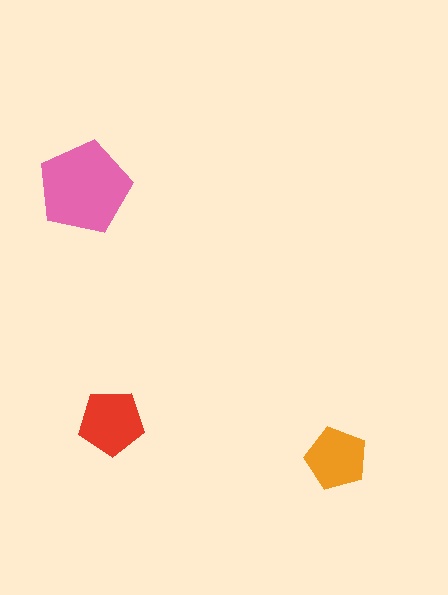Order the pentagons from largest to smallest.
the pink one, the red one, the orange one.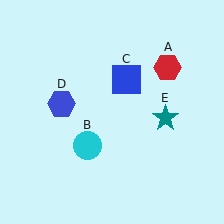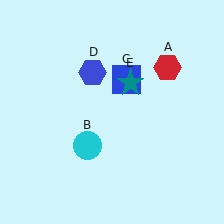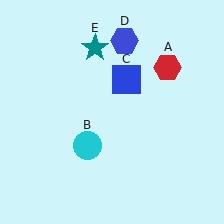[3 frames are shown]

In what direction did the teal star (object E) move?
The teal star (object E) moved up and to the left.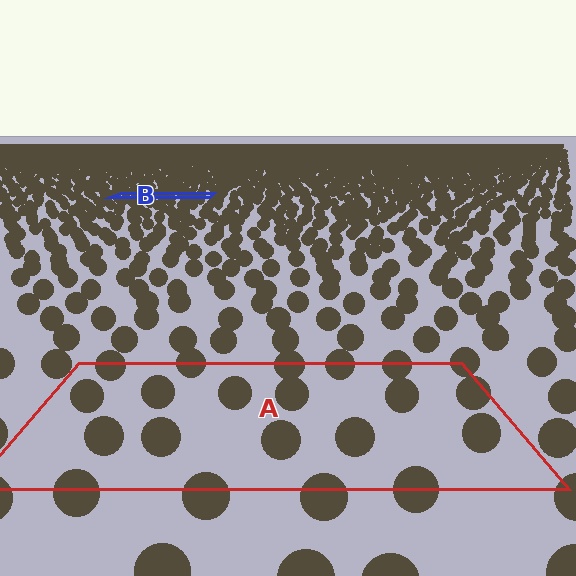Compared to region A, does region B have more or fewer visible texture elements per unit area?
Region B has more texture elements per unit area — they are packed more densely because it is farther away.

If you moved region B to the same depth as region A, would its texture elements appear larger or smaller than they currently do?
They would appear larger. At a closer depth, the same texture elements are projected at a bigger on-screen size.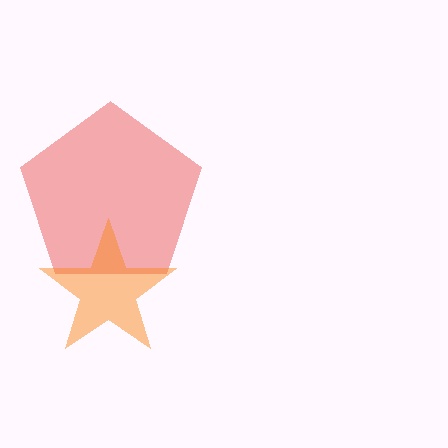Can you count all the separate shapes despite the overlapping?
Yes, there are 2 separate shapes.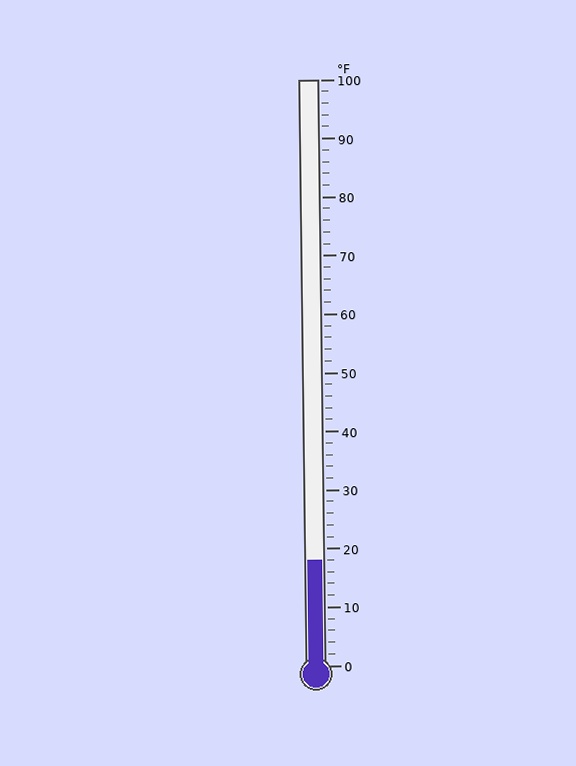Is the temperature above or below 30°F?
The temperature is below 30°F.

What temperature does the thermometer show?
The thermometer shows approximately 18°F.